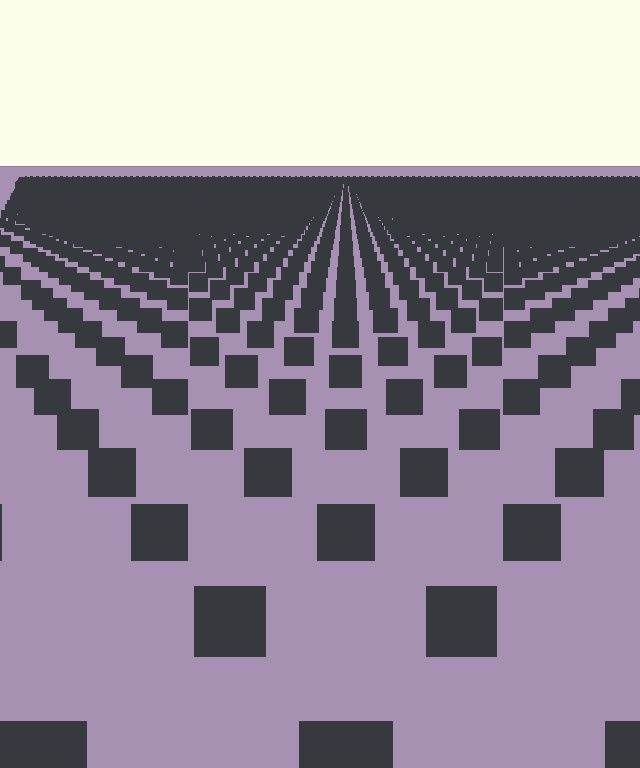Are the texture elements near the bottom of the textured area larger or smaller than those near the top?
Larger. Near the bottom, elements are closer to the viewer and appear at a bigger on-screen size.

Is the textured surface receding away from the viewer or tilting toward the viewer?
The surface is receding away from the viewer. Texture elements get smaller and denser toward the top.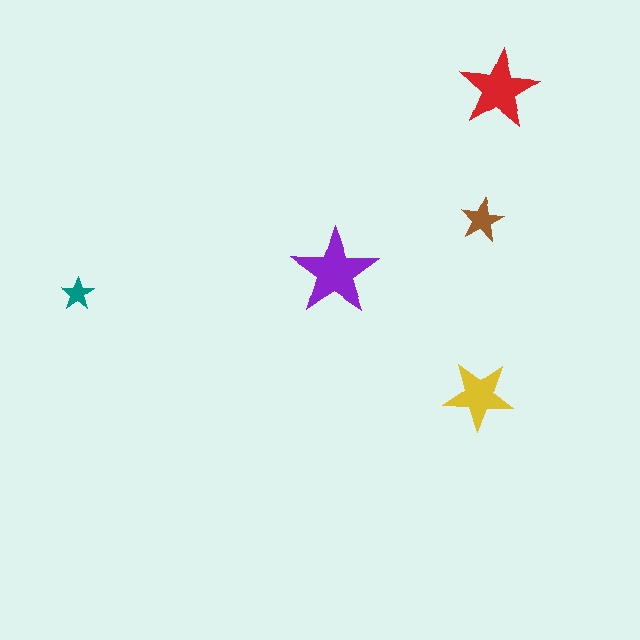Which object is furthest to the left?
The teal star is leftmost.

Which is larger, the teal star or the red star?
The red one.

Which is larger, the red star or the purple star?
The purple one.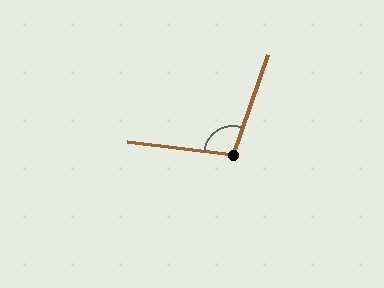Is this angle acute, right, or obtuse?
It is obtuse.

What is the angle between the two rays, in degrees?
Approximately 102 degrees.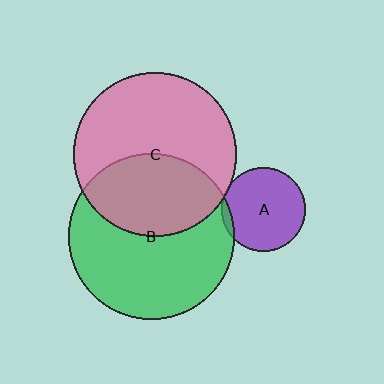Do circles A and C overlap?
Yes.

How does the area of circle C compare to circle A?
Approximately 3.8 times.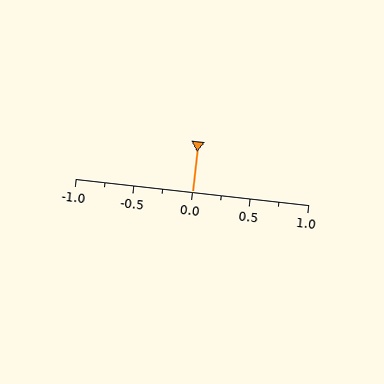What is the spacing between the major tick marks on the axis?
The major ticks are spaced 0.5 apart.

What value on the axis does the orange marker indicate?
The marker indicates approximately 0.